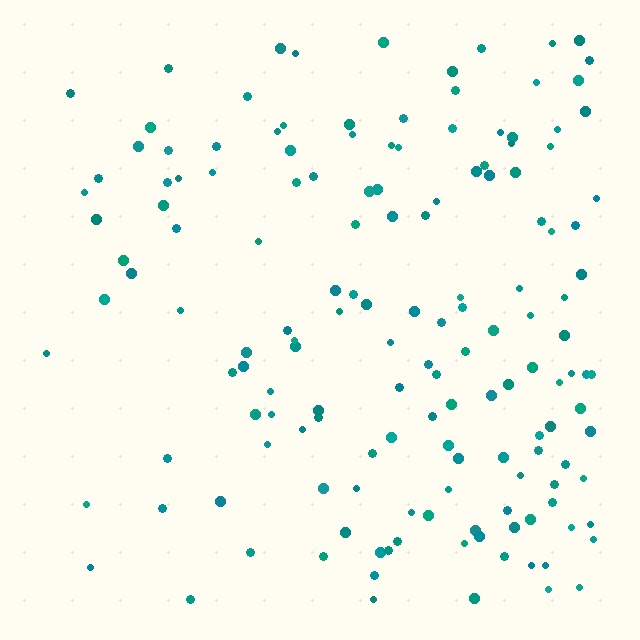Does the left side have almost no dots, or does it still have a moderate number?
Still a moderate number, just noticeably fewer than the right.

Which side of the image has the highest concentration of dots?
The right.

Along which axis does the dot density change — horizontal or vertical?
Horizontal.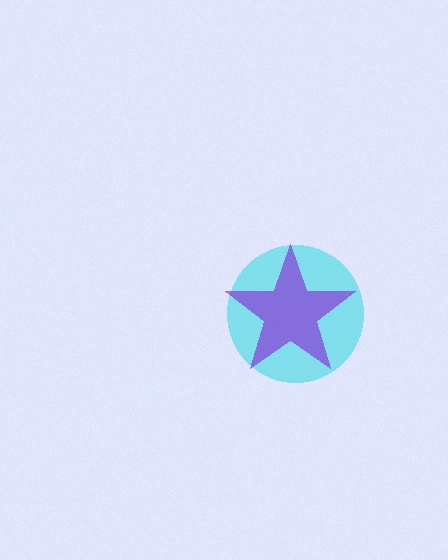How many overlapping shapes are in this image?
There are 2 overlapping shapes in the image.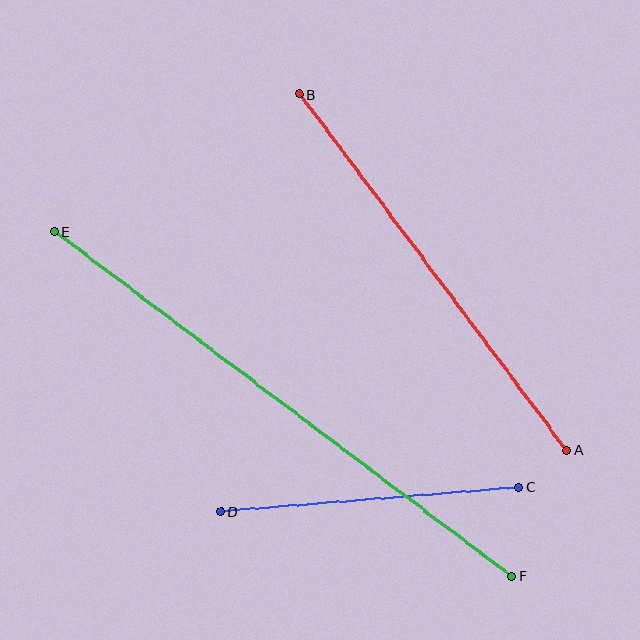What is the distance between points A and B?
The distance is approximately 445 pixels.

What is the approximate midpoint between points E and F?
The midpoint is at approximately (283, 404) pixels.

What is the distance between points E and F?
The distance is approximately 573 pixels.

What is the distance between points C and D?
The distance is approximately 299 pixels.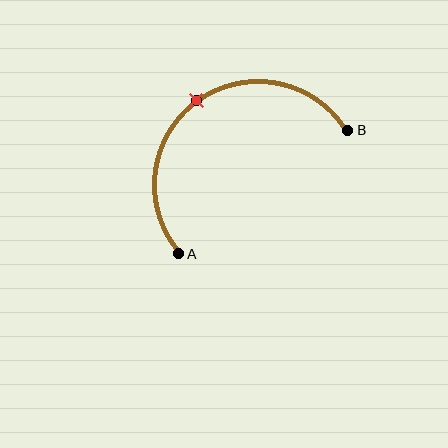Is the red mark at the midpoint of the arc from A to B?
Yes. The red mark lies on the arc at equal arc-length from both A and B — it is the arc midpoint.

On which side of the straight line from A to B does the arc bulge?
The arc bulges above and to the left of the straight line connecting A and B.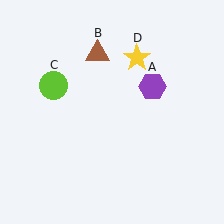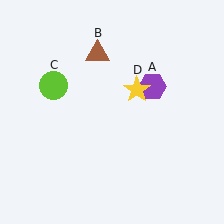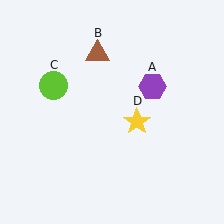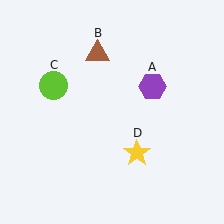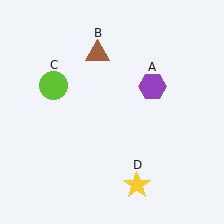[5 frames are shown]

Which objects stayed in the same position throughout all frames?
Purple hexagon (object A) and brown triangle (object B) and lime circle (object C) remained stationary.